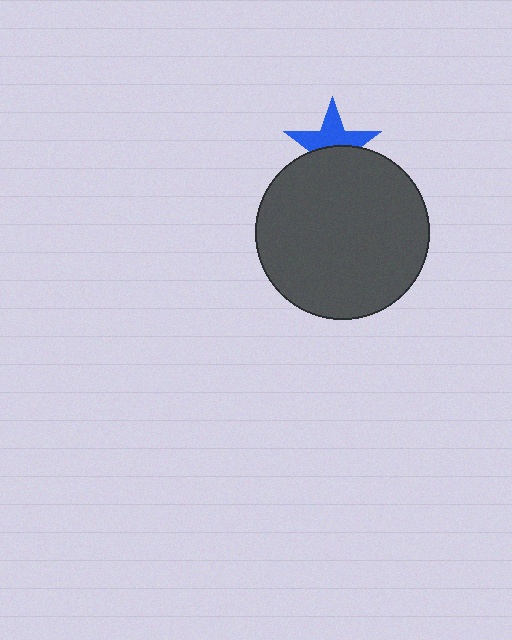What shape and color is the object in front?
The object in front is a dark gray circle.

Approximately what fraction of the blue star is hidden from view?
Roughly 48% of the blue star is hidden behind the dark gray circle.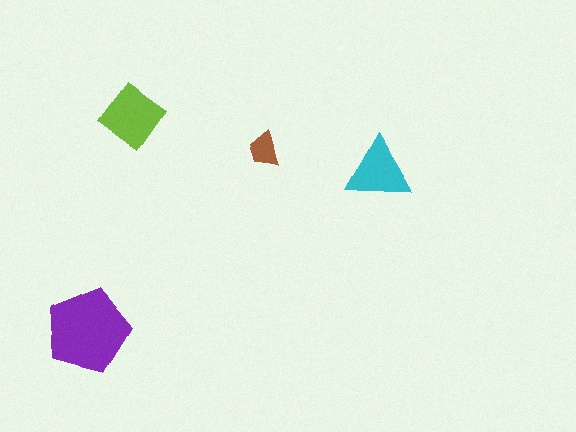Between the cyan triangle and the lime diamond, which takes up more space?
The lime diamond.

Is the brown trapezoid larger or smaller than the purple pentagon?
Smaller.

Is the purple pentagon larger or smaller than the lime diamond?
Larger.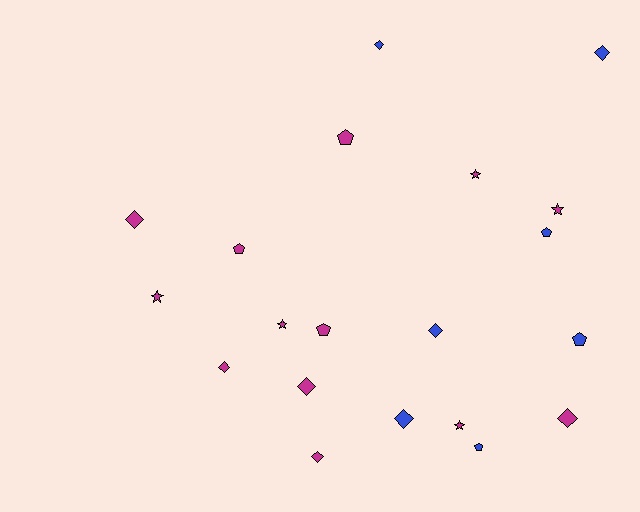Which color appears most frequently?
Magenta, with 13 objects.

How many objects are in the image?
There are 20 objects.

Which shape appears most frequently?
Diamond, with 9 objects.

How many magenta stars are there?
There are 5 magenta stars.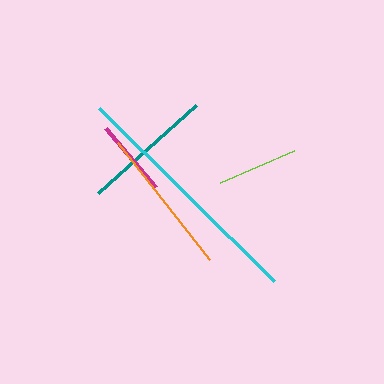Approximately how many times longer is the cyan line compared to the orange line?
The cyan line is approximately 1.7 times the length of the orange line.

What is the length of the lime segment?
The lime segment is approximately 80 pixels long.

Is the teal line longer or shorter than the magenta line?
The teal line is longer than the magenta line.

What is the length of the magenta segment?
The magenta segment is approximately 78 pixels long.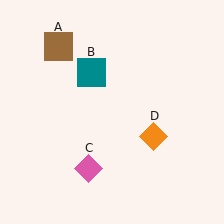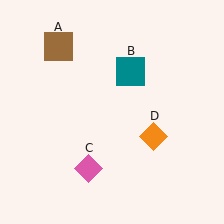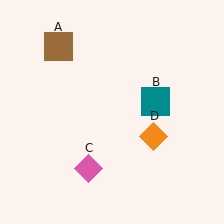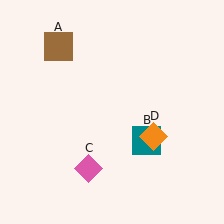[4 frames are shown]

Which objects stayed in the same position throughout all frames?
Brown square (object A) and pink diamond (object C) and orange diamond (object D) remained stationary.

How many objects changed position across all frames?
1 object changed position: teal square (object B).